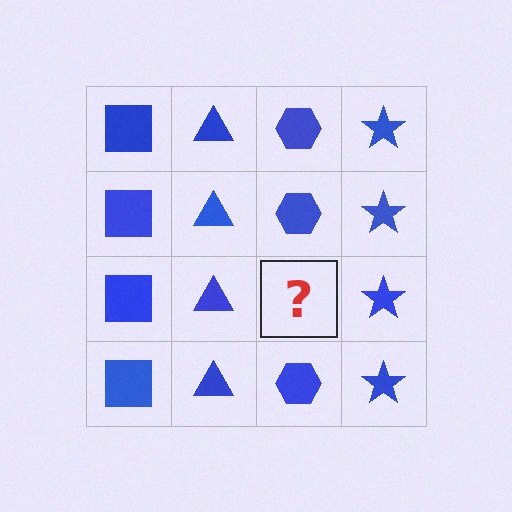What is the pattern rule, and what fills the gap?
The rule is that each column has a consistent shape. The gap should be filled with a blue hexagon.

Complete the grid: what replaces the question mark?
The question mark should be replaced with a blue hexagon.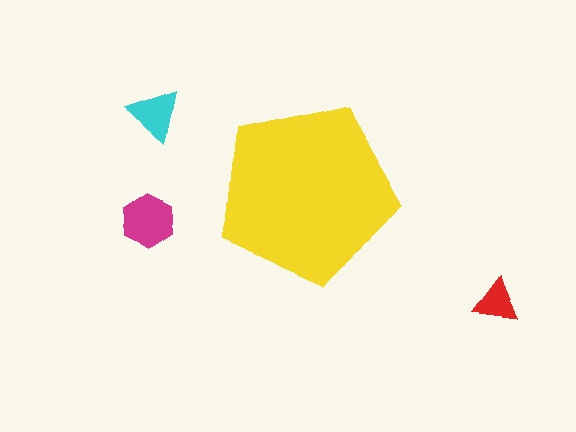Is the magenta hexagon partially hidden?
No, the magenta hexagon is fully visible.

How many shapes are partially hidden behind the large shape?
0 shapes are partially hidden.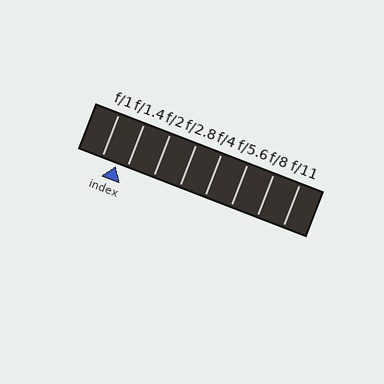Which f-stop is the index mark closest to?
The index mark is closest to f/1.4.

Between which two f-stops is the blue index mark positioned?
The index mark is between f/1 and f/1.4.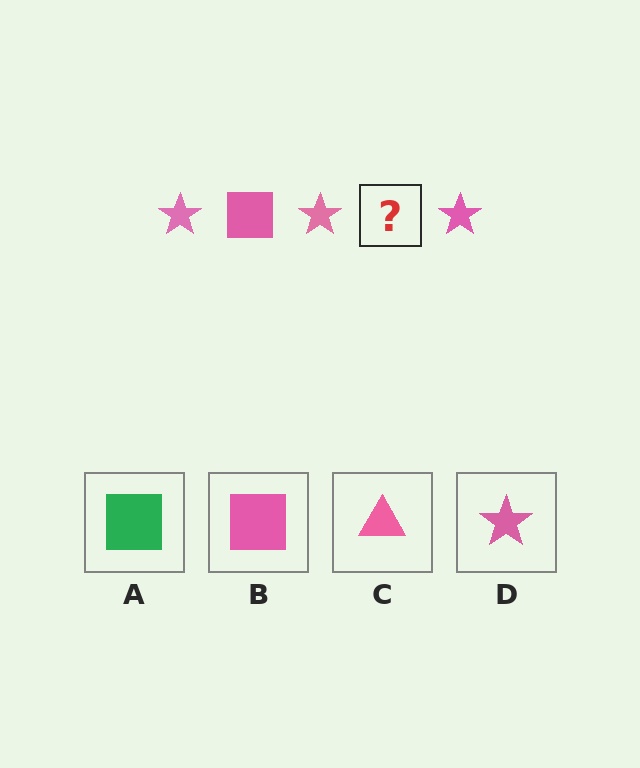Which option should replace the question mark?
Option B.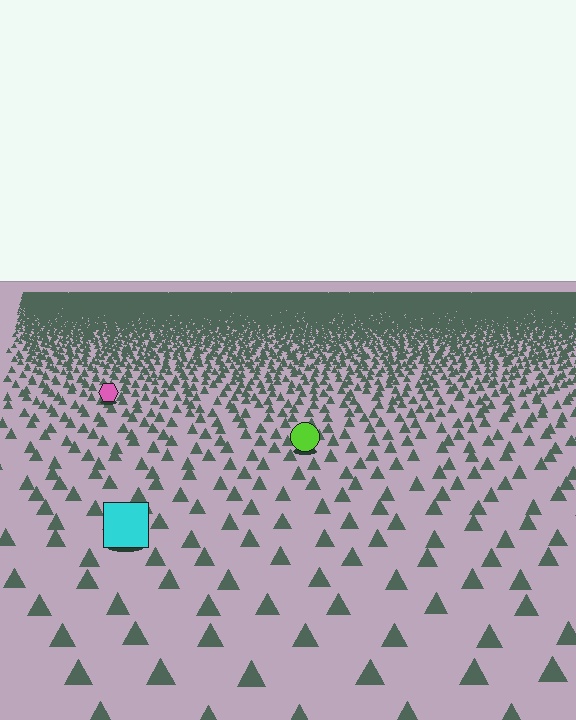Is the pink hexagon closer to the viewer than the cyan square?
No. The cyan square is closer — you can tell from the texture gradient: the ground texture is coarser near it.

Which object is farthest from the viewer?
The pink hexagon is farthest from the viewer. It appears smaller and the ground texture around it is denser.